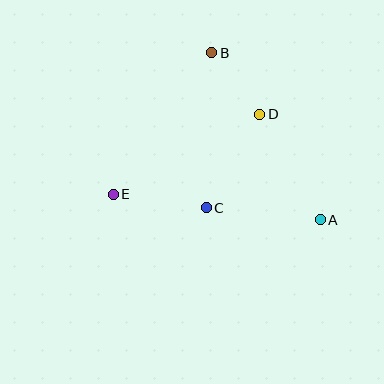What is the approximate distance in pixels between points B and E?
The distance between B and E is approximately 172 pixels.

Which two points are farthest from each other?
Points A and E are farthest from each other.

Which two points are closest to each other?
Points B and D are closest to each other.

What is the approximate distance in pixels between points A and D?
The distance between A and D is approximately 121 pixels.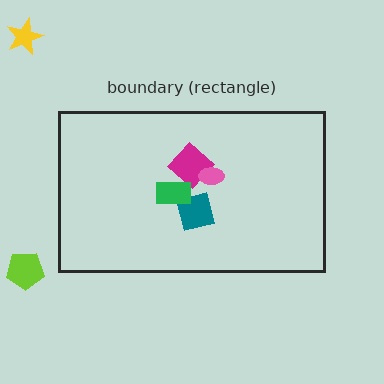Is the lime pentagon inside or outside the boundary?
Outside.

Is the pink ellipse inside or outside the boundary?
Inside.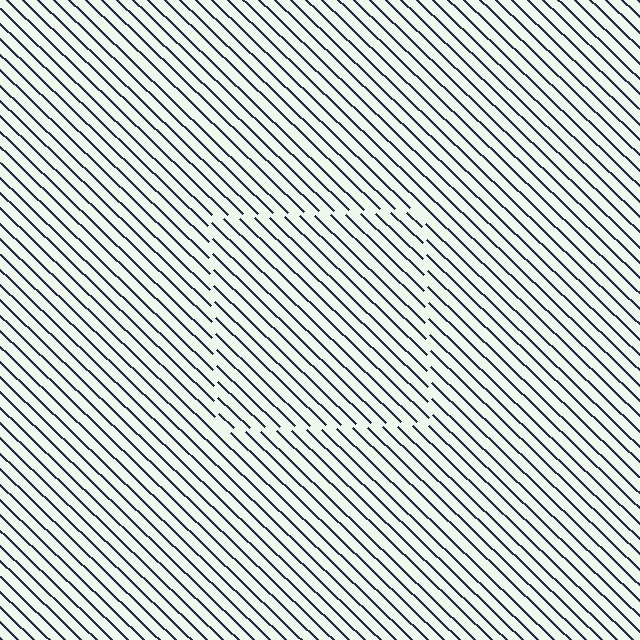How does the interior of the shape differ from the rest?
The interior of the shape contains the same grating, shifted by half a period — the contour is defined by the phase discontinuity where line-ends from the inner and outer gratings abut.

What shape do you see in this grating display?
An illusory square. The interior of the shape contains the same grating, shifted by half a period — the contour is defined by the phase discontinuity where line-ends from the inner and outer gratings abut.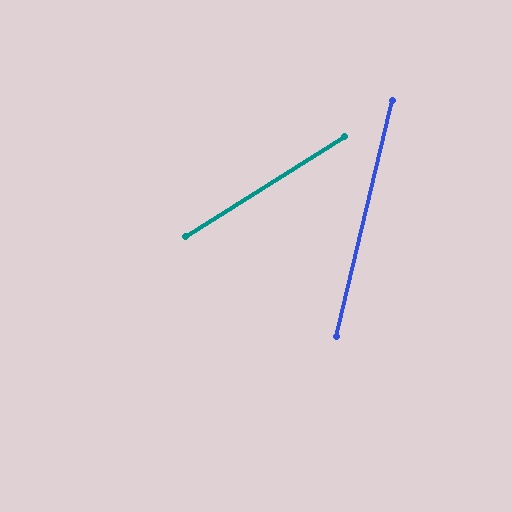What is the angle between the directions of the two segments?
Approximately 45 degrees.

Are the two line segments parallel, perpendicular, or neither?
Neither parallel nor perpendicular — they differ by about 45°.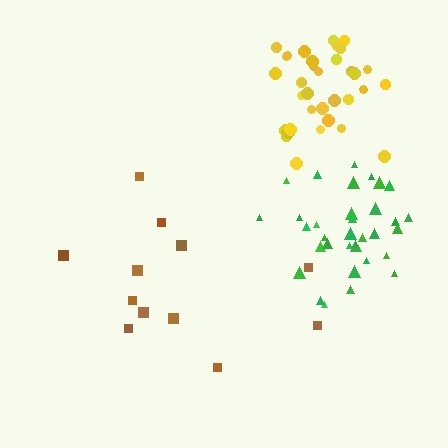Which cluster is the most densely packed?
Yellow.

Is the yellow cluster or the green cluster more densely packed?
Yellow.